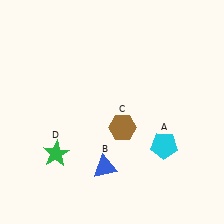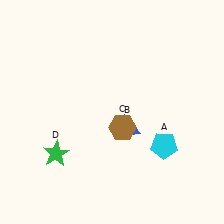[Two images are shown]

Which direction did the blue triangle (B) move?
The blue triangle (B) moved up.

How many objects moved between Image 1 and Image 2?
1 object moved between the two images.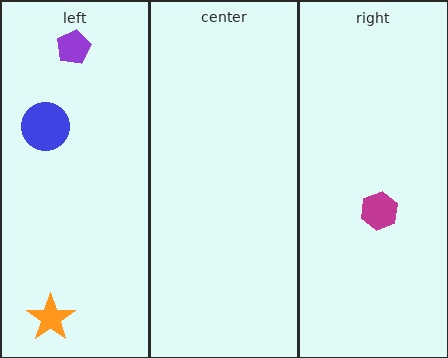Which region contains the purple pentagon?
The left region.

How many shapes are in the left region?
3.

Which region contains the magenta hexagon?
The right region.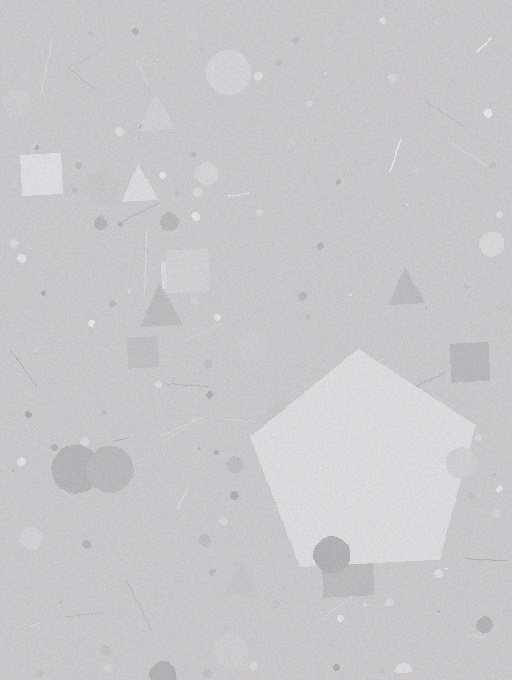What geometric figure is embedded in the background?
A pentagon is embedded in the background.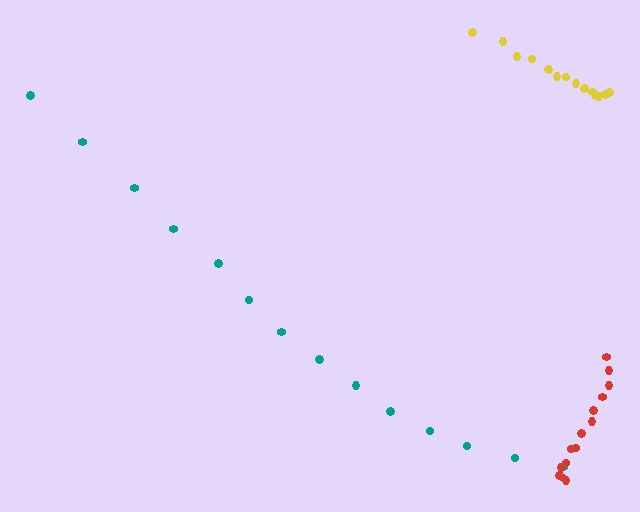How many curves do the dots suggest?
There are 3 distinct paths.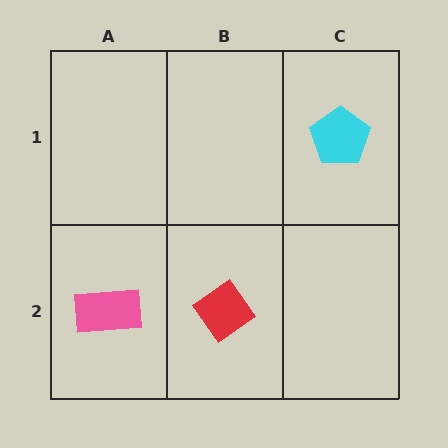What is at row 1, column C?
A cyan pentagon.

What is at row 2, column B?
A red diamond.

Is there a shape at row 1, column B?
No, that cell is empty.